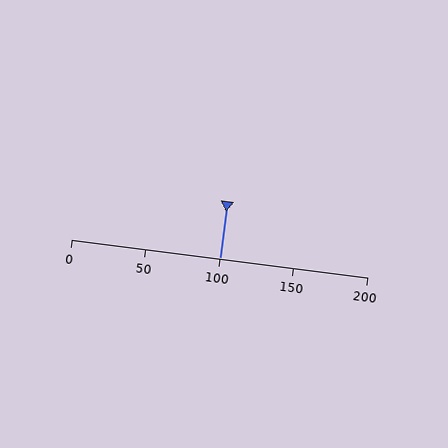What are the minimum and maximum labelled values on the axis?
The axis runs from 0 to 200.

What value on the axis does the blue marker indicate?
The marker indicates approximately 100.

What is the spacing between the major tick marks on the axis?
The major ticks are spaced 50 apart.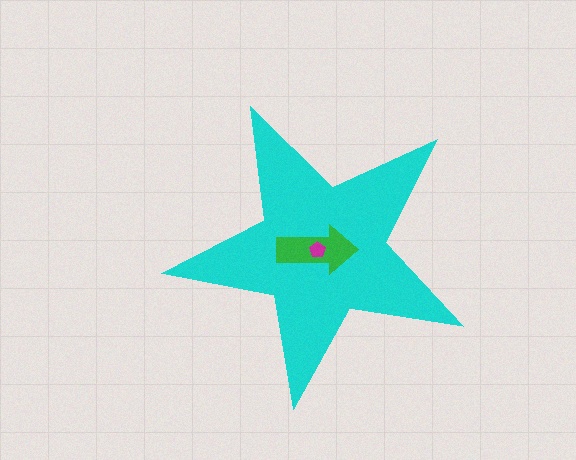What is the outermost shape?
The cyan star.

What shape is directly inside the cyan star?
The green arrow.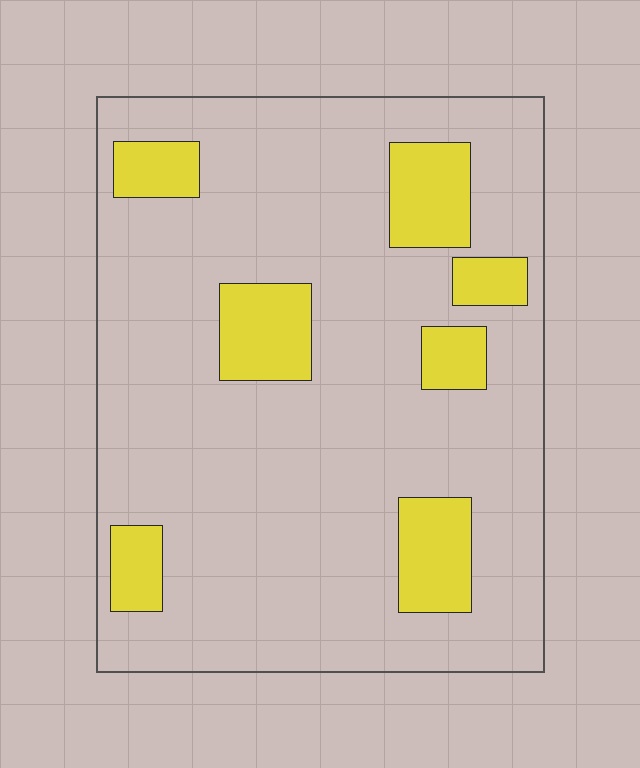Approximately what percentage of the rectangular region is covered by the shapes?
Approximately 15%.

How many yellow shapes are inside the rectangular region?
7.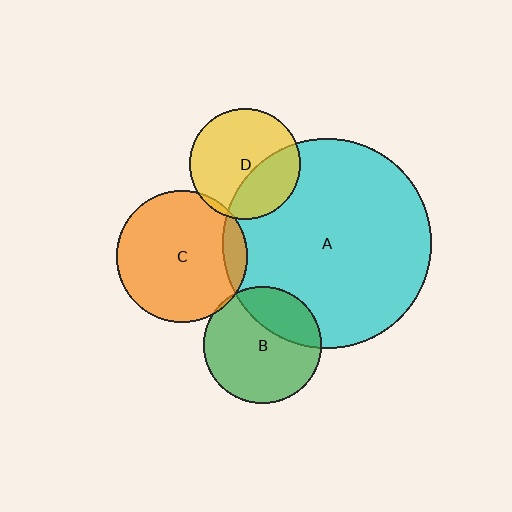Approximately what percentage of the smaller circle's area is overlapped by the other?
Approximately 30%.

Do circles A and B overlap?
Yes.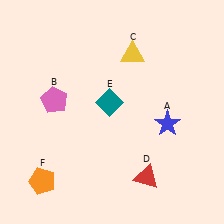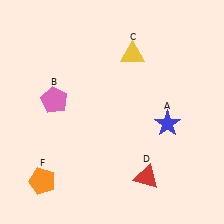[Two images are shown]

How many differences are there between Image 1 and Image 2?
There is 1 difference between the two images.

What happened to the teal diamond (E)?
The teal diamond (E) was removed in Image 2. It was in the top-left area of Image 1.